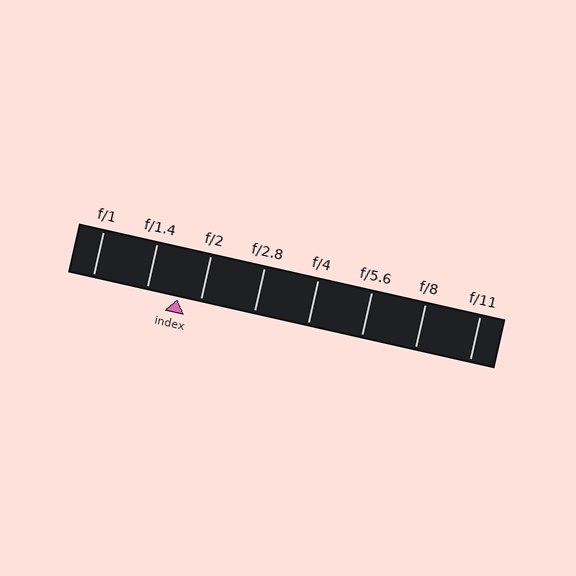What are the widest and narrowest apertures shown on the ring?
The widest aperture shown is f/1 and the narrowest is f/11.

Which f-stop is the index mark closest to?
The index mark is closest to f/2.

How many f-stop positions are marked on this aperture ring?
There are 8 f-stop positions marked.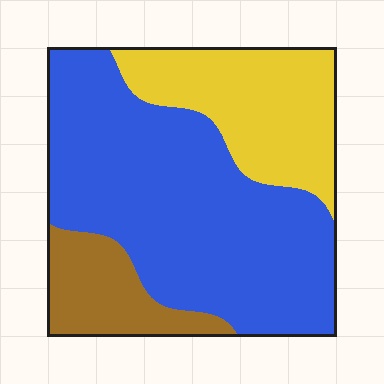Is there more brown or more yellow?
Yellow.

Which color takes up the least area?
Brown, at roughly 15%.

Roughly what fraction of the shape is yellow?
Yellow takes up between a quarter and a half of the shape.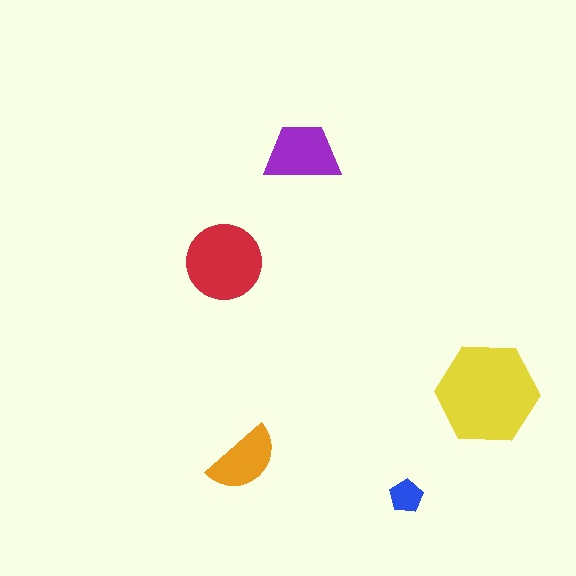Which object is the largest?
The yellow hexagon.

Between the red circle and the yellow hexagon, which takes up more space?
The yellow hexagon.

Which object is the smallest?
The blue pentagon.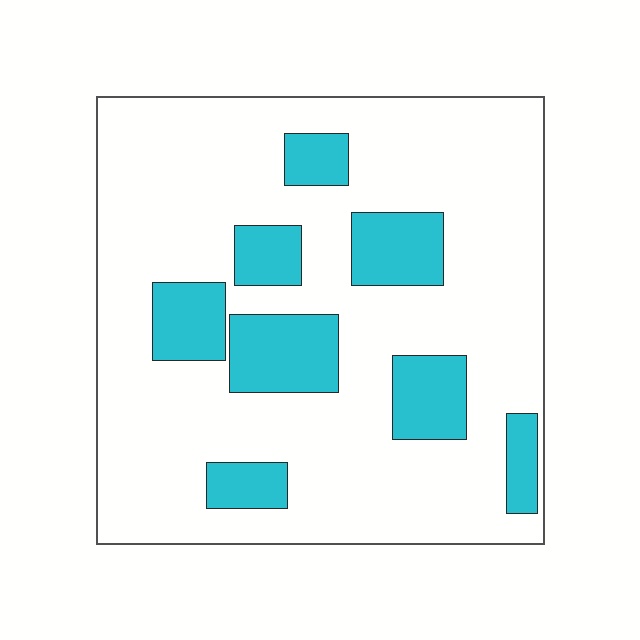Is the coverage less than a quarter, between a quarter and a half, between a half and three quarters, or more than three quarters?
Less than a quarter.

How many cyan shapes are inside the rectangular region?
8.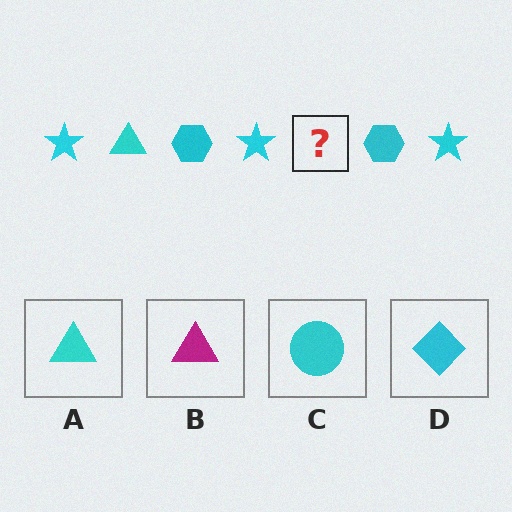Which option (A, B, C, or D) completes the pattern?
A.